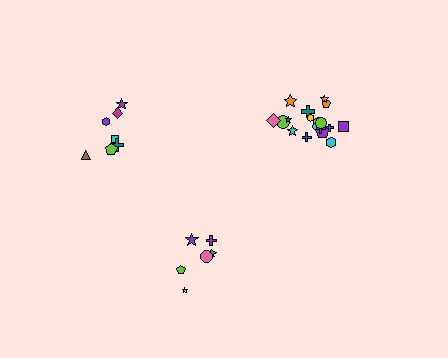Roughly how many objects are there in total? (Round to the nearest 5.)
Roughly 30 objects in total.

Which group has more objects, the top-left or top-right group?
The top-right group.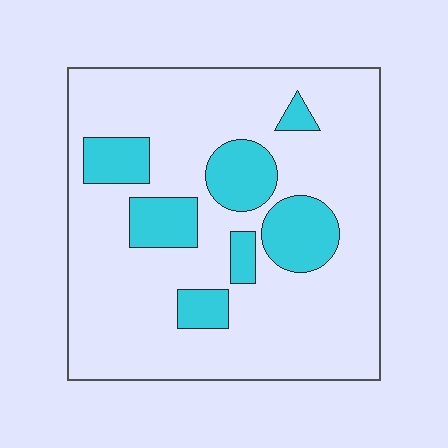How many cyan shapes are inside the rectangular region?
7.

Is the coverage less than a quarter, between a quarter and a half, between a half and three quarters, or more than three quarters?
Less than a quarter.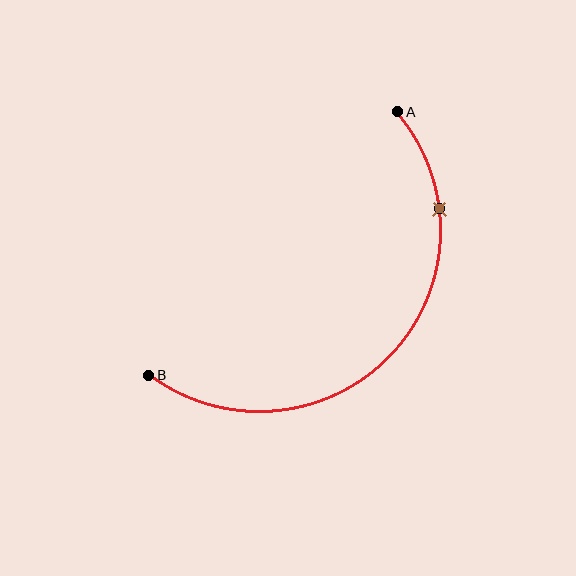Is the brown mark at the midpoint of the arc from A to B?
No. The brown mark lies on the arc but is closer to endpoint A. The arc midpoint would be at the point on the curve equidistant along the arc from both A and B.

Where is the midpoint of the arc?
The arc midpoint is the point on the curve farthest from the straight line joining A and B. It sits below and to the right of that line.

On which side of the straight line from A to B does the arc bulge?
The arc bulges below and to the right of the straight line connecting A and B.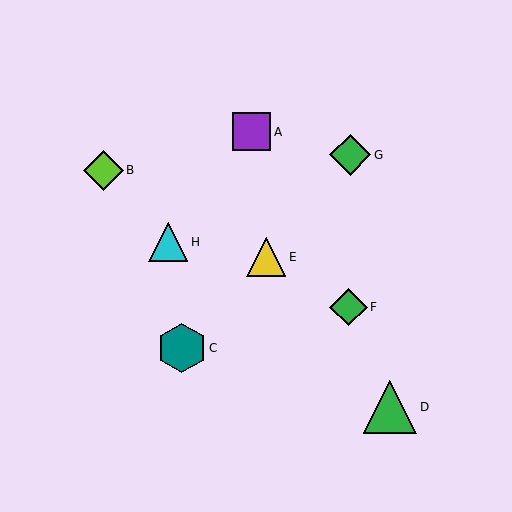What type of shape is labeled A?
Shape A is a purple square.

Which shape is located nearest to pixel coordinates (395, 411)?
The green triangle (labeled D) at (390, 407) is nearest to that location.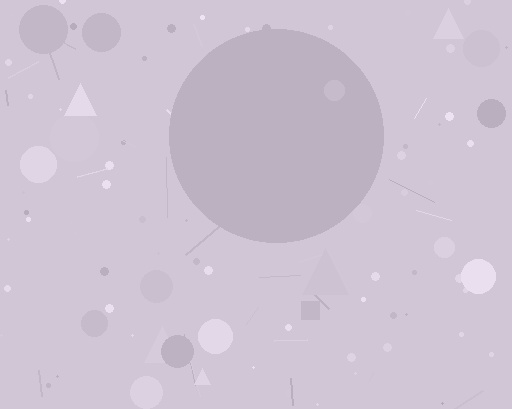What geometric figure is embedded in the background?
A circle is embedded in the background.